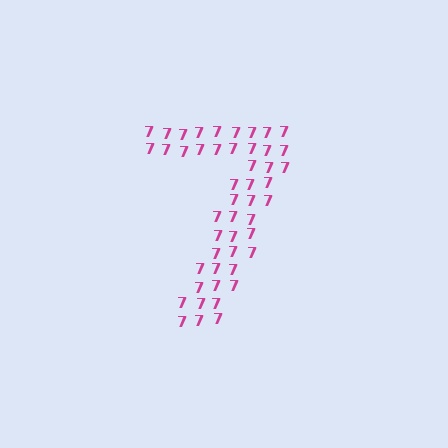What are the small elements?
The small elements are digit 7's.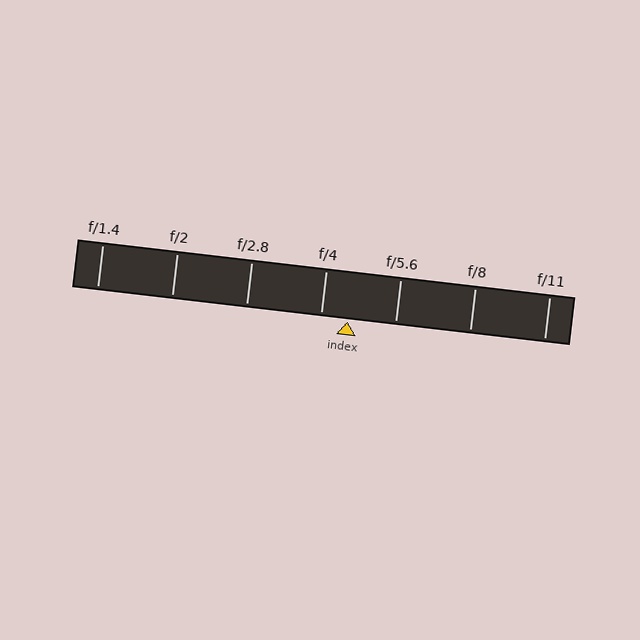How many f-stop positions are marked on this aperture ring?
There are 7 f-stop positions marked.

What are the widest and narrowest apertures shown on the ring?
The widest aperture shown is f/1.4 and the narrowest is f/11.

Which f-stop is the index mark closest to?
The index mark is closest to f/4.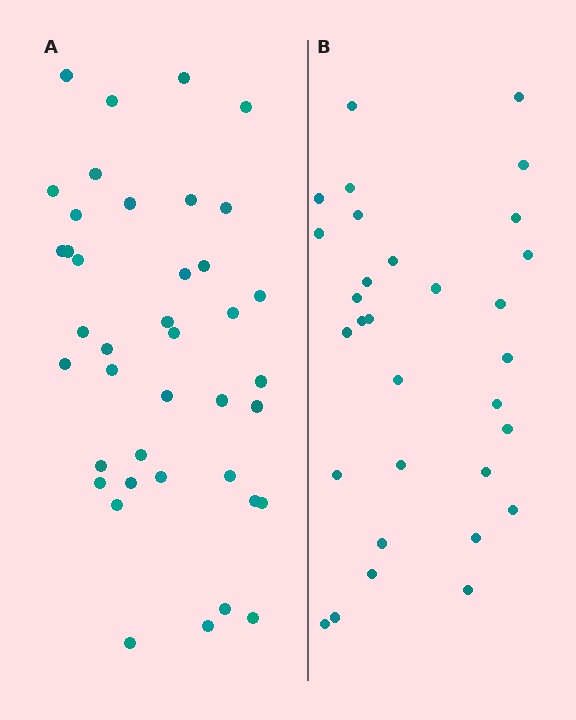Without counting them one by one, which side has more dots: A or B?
Region A (the left region) has more dots.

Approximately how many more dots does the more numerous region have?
Region A has roughly 8 or so more dots than region B.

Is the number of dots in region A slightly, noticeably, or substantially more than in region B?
Region A has noticeably more, but not dramatically so. The ratio is roughly 1.3 to 1.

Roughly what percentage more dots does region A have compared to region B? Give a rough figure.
About 30% more.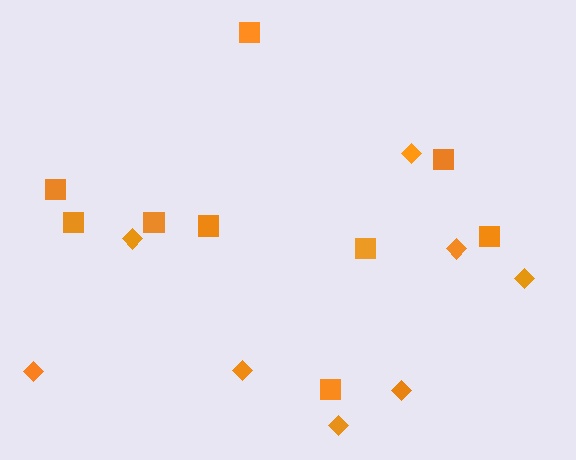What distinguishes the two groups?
There are 2 groups: one group of diamonds (8) and one group of squares (9).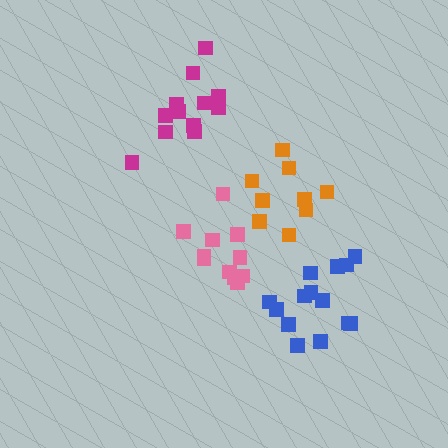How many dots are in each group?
Group 1: 9 dots, Group 2: 14 dots, Group 3: 11 dots, Group 4: 12 dots (46 total).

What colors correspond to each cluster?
The clusters are colored: orange, blue, pink, magenta.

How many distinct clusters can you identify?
There are 4 distinct clusters.